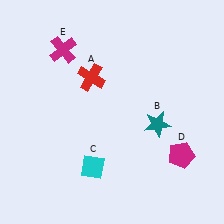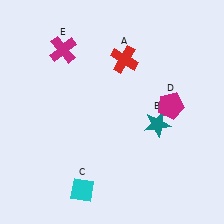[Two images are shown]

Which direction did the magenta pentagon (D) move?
The magenta pentagon (D) moved up.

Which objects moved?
The objects that moved are: the red cross (A), the cyan diamond (C), the magenta pentagon (D).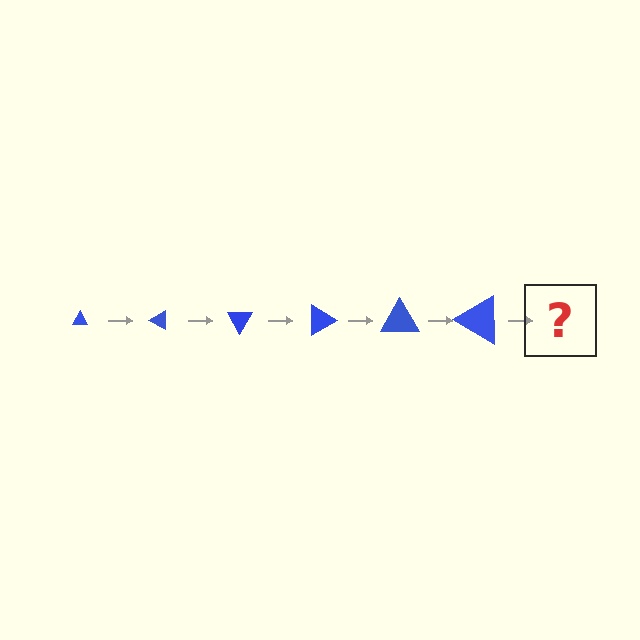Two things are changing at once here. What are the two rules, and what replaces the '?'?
The two rules are that the triangle grows larger each step and it rotates 30 degrees each step. The '?' should be a triangle, larger than the previous one and rotated 180 degrees from the start.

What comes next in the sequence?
The next element should be a triangle, larger than the previous one and rotated 180 degrees from the start.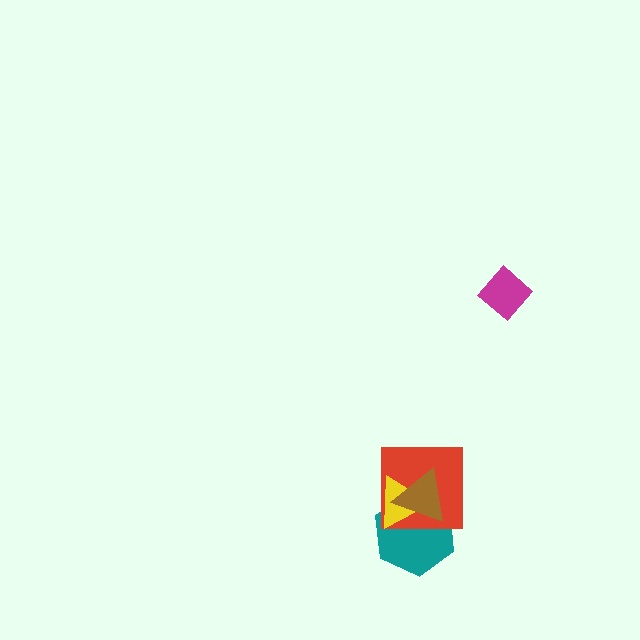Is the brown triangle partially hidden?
No, no other shape covers it.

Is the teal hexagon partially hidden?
Yes, it is partially covered by another shape.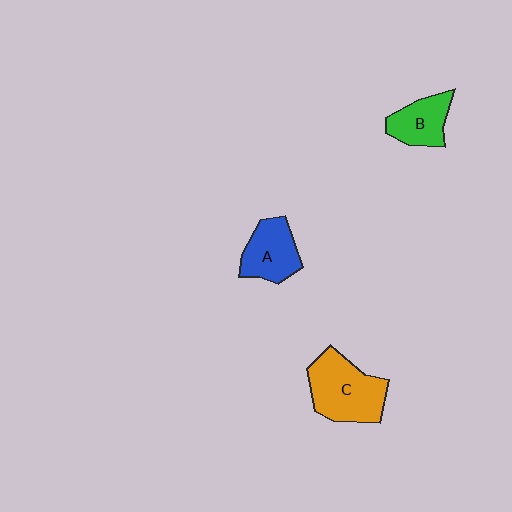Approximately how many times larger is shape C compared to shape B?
Approximately 1.7 times.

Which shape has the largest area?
Shape C (orange).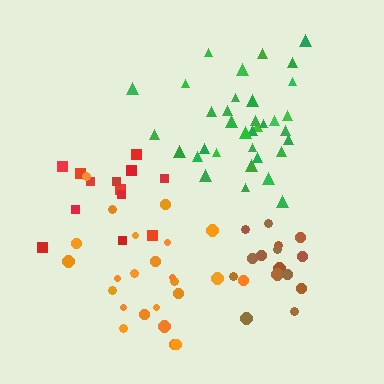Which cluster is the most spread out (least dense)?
Red.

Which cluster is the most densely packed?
Green.